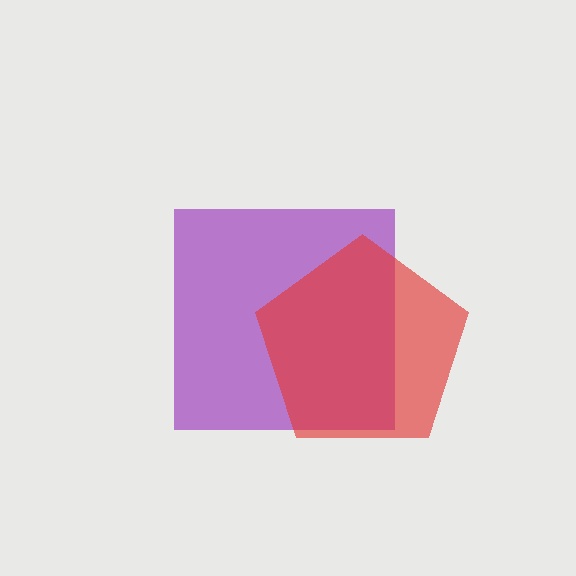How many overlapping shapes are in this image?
There are 2 overlapping shapes in the image.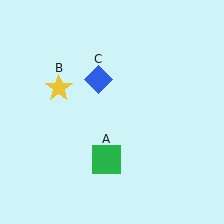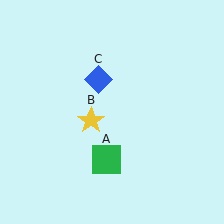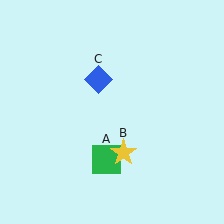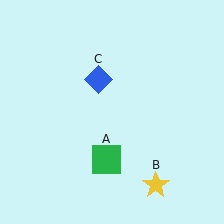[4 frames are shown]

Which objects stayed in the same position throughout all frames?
Green square (object A) and blue diamond (object C) remained stationary.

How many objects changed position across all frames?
1 object changed position: yellow star (object B).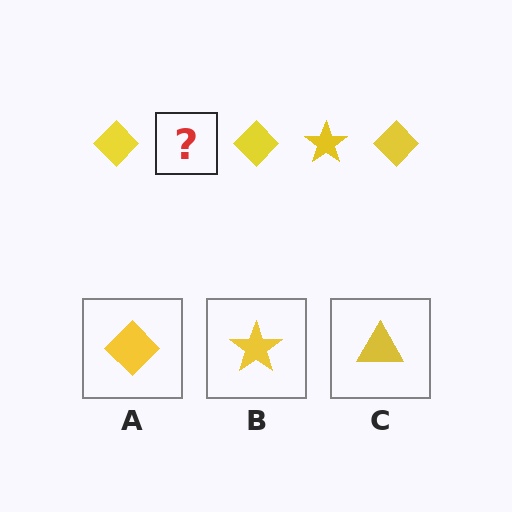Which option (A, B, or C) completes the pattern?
B.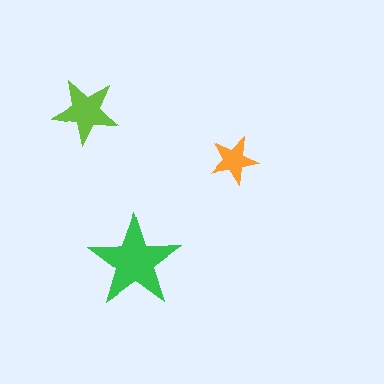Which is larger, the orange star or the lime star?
The lime one.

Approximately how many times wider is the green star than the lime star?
About 1.5 times wider.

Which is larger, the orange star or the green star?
The green one.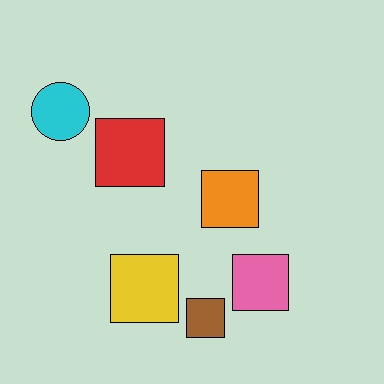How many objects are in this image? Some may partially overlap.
There are 6 objects.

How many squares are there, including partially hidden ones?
There are 5 squares.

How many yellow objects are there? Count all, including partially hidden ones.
There is 1 yellow object.